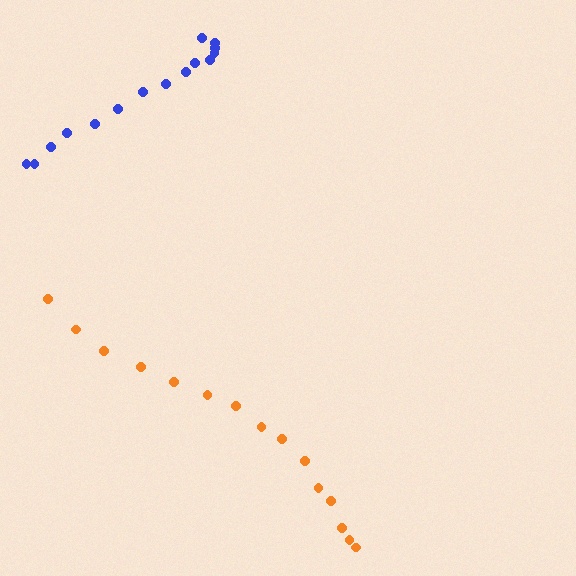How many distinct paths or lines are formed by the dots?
There are 2 distinct paths.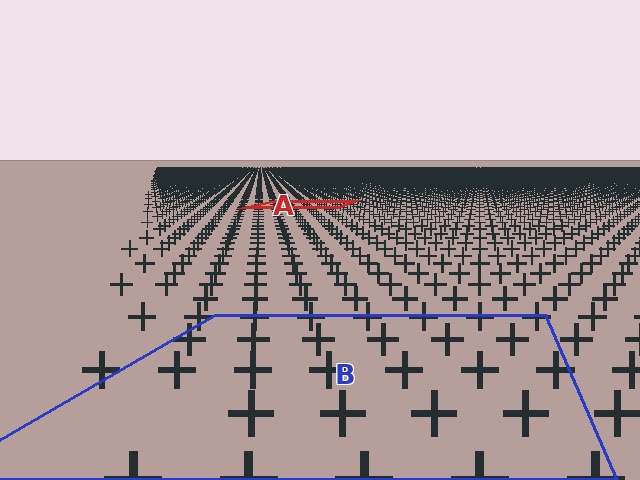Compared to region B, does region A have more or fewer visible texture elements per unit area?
Region A has more texture elements per unit area — they are packed more densely because it is farther away.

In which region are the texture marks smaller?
The texture marks are smaller in region A, because it is farther away.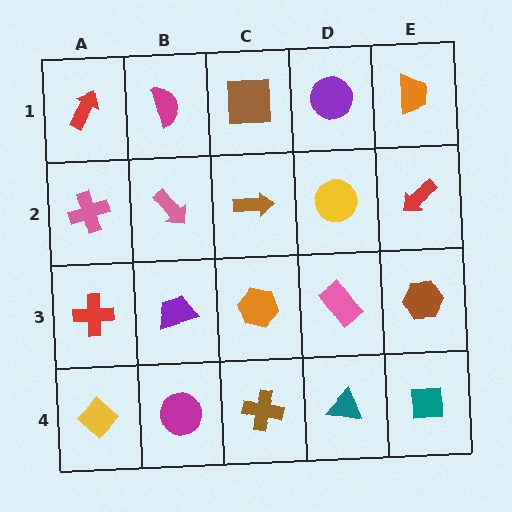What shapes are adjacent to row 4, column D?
A pink rectangle (row 3, column D), a brown cross (row 4, column C), a teal square (row 4, column E).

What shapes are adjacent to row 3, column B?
A pink arrow (row 2, column B), a magenta circle (row 4, column B), a red cross (row 3, column A), an orange hexagon (row 3, column C).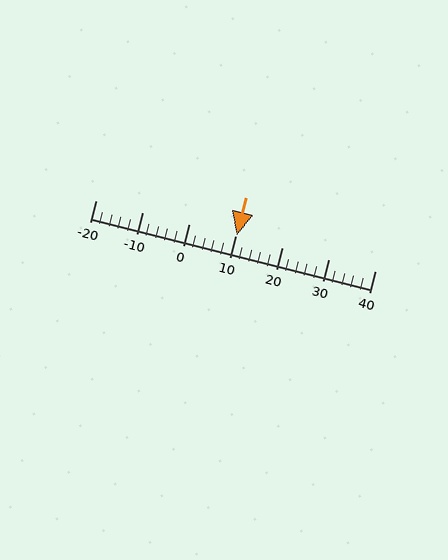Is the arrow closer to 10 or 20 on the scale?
The arrow is closer to 10.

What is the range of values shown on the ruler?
The ruler shows values from -20 to 40.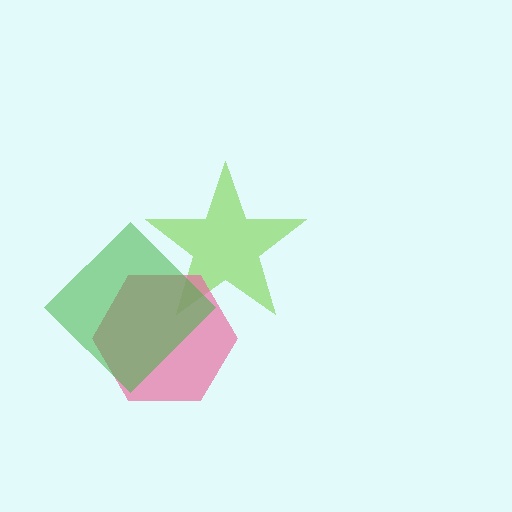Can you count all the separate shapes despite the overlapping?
Yes, there are 3 separate shapes.